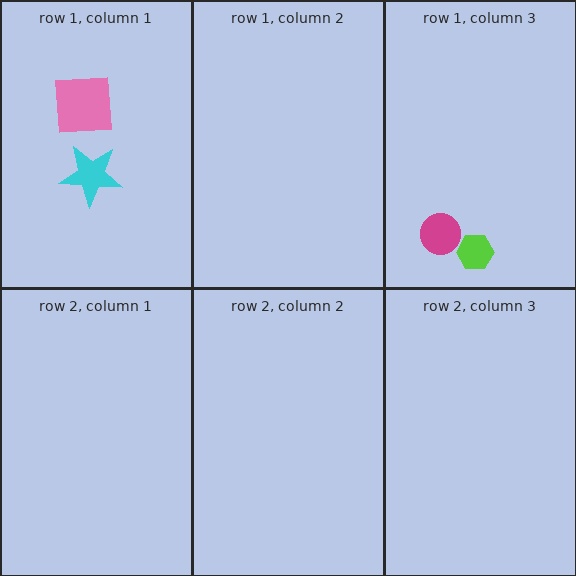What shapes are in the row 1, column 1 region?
The pink square, the cyan star.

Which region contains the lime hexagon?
The row 1, column 3 region.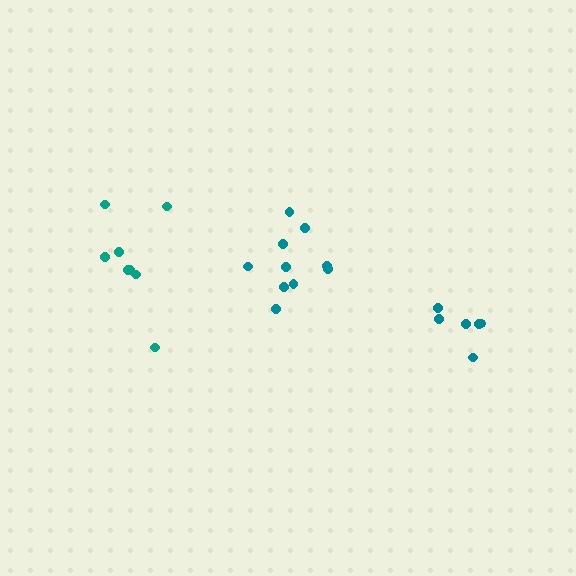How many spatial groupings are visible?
There are 3 spatial groupings.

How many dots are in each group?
Group 1: 10 dots, Group 2: 6 dots, Group 3: 8 dots (24 total).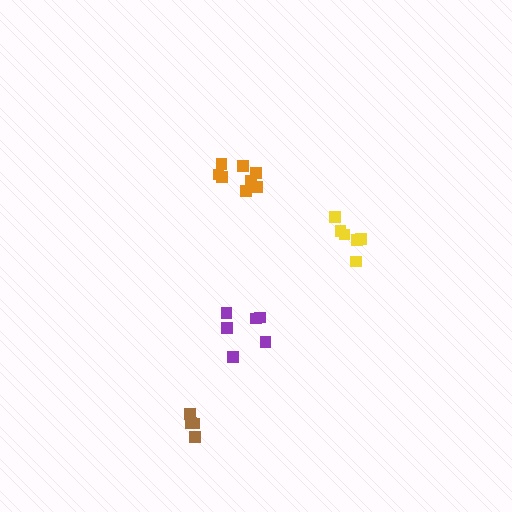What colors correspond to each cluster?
The clusters are colored: brown, purple, orange, yellow.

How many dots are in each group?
Group 1: 5 dots, Group 2: 6 dots, Group 3: 9 dots, Group 4: 6 dots (26 total).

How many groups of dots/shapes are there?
There are 4 groups.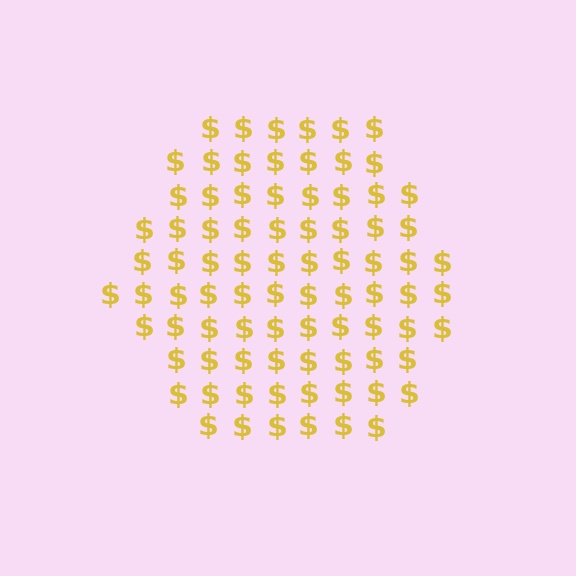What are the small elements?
The small elements are dollar signs.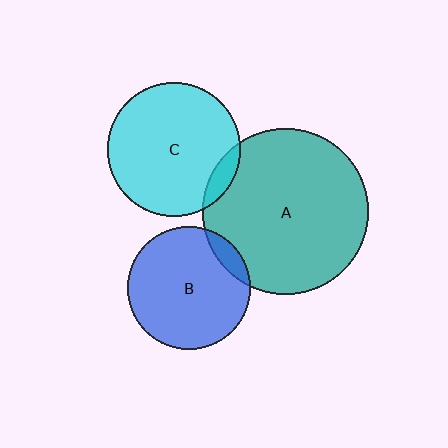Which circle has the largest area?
Circle A (teal).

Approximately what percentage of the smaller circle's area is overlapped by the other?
Approximately 10%.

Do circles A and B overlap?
Yes.